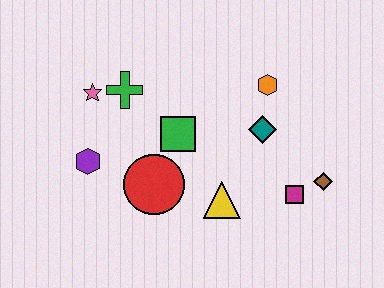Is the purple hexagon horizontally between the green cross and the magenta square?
No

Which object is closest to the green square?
The red circle is closest to the green square.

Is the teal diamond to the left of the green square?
No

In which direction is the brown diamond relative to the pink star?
The brown diamond is to the right of the pink star.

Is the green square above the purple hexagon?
Yes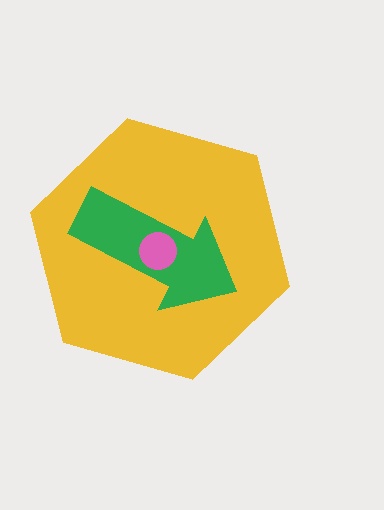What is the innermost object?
The pink circle.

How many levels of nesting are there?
3.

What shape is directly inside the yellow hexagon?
The green arrow.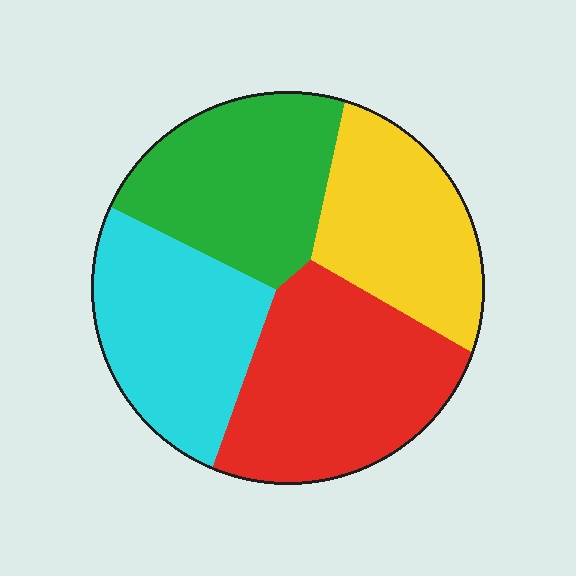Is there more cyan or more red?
Red.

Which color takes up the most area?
Red, at roughly 30%.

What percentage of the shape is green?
Green takes up between a sixth and a third of the shape.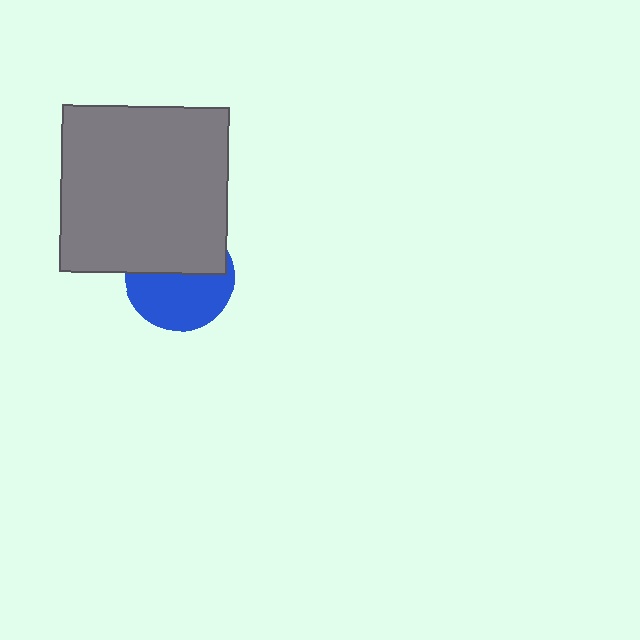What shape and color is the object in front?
The object in front is a gray square.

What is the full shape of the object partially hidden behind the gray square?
The partially hidden object is a blue circle.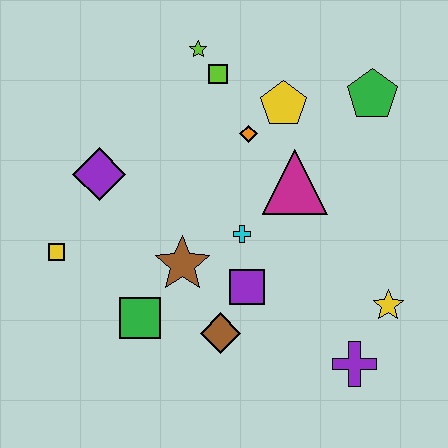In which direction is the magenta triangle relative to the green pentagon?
The magenta triangle is below the green pentagon.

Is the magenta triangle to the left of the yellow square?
No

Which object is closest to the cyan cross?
The purple square is closest to the cyan cross.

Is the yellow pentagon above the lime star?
No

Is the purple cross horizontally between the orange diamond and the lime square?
No